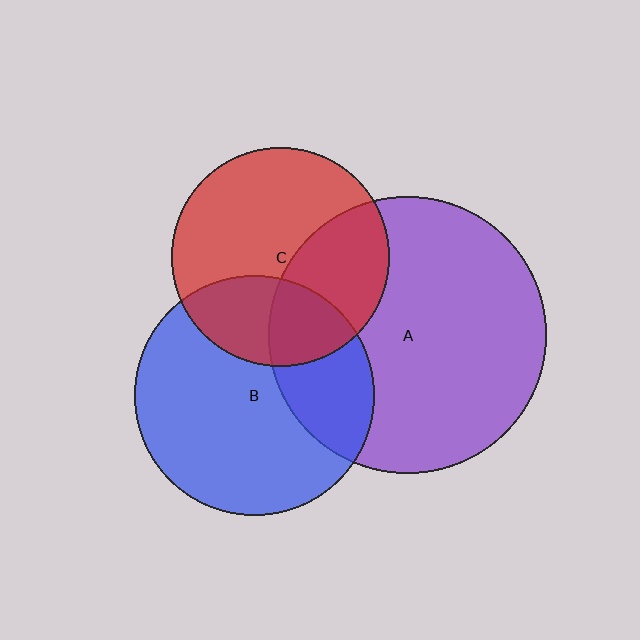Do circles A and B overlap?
Yes.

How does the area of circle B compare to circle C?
Approximately 1.2 times.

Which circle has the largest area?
Circle A (purple).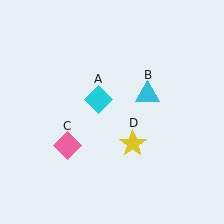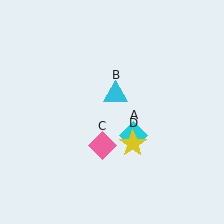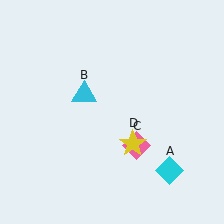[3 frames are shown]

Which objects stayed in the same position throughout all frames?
Yellow star (object D) remained stationary.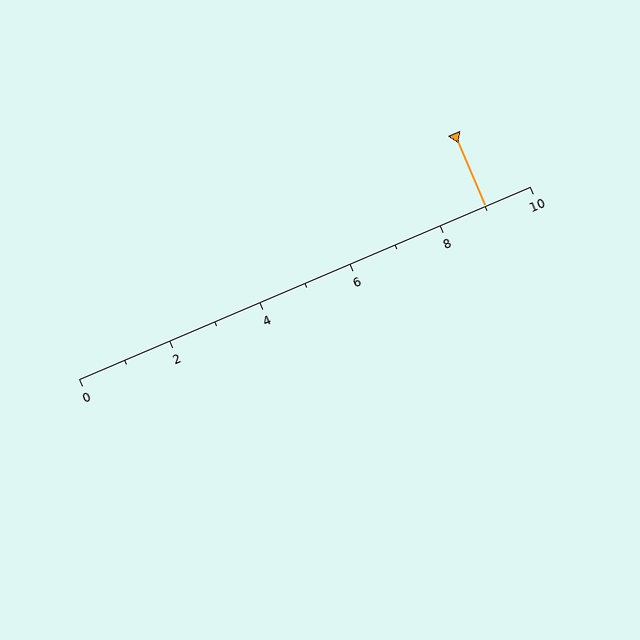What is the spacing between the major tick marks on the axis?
The major ticks are spaced 2 apart.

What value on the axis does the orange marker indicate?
The marker indicates approximately 9.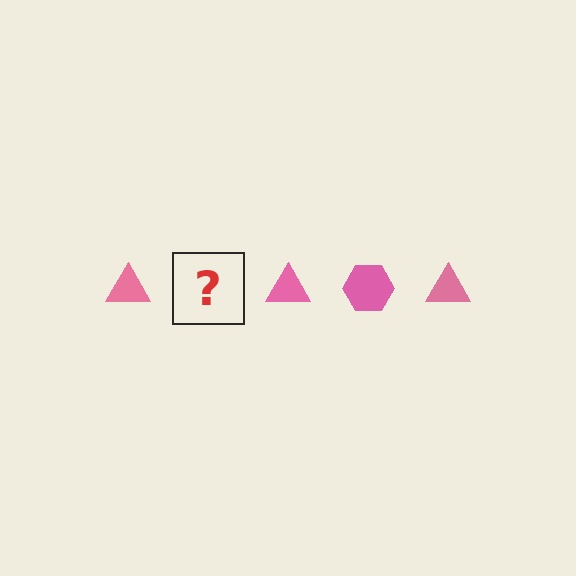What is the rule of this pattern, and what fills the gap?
The rule is that the pattern cycles through triangle, hexagon shapes in pink. The gap should be filled with a pink hexagon.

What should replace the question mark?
The question mark should be replaced with a pink hexagon.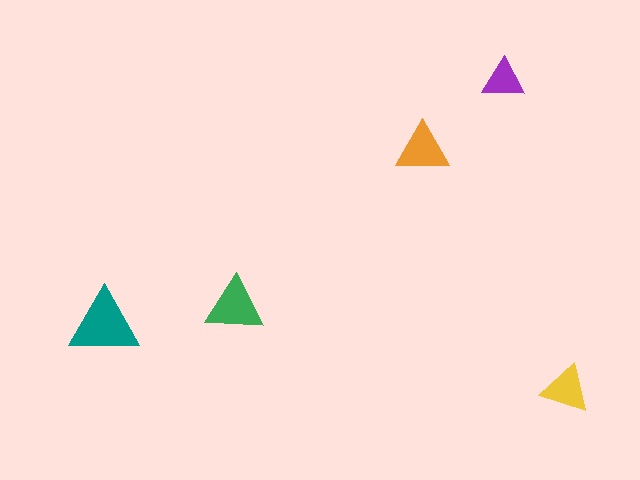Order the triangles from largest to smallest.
the teal one, the green one, the orange one, the yellow one, the purple one.